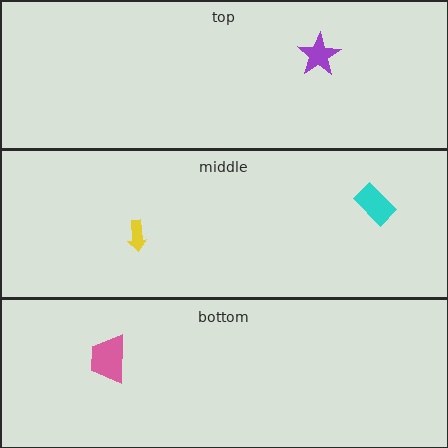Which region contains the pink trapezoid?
The bottom region.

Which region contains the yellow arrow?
The middle region.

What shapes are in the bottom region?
The pink trapezoid.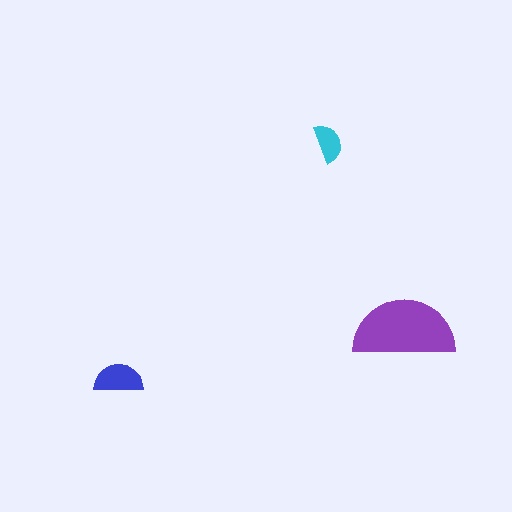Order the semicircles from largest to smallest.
the purple one, the blue one, the cyan one.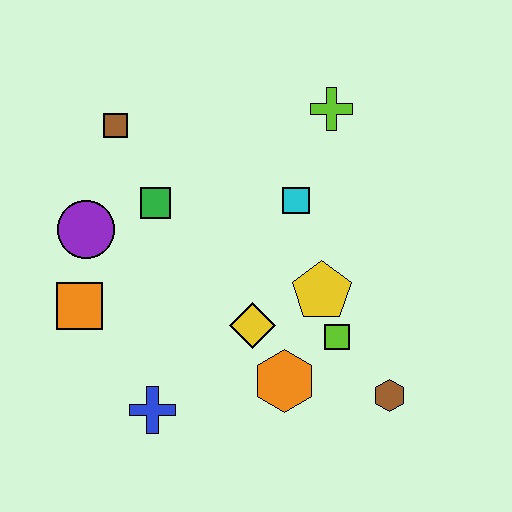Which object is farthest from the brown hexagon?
The brown square is farthest from the brown hexagon.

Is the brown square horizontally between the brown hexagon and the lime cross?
No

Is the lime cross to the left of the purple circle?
No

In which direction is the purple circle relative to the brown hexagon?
The purple circle is to the left of the brown hexagon.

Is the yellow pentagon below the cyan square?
Yes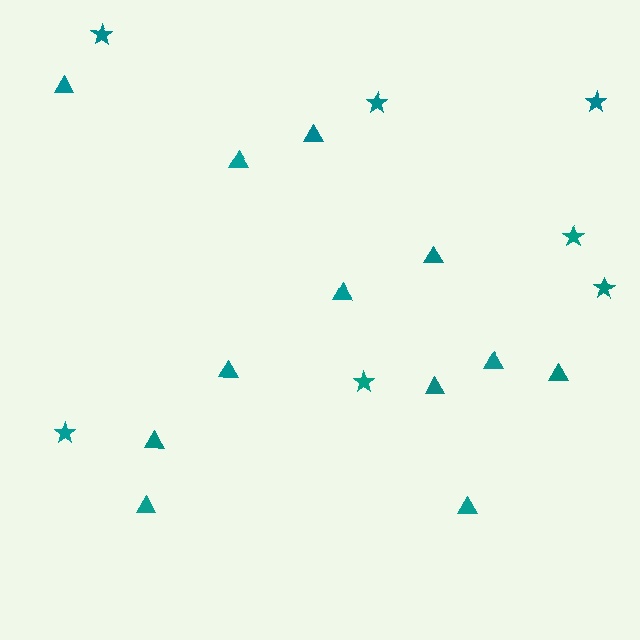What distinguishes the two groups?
There are 2 groups: one group of stars (7) and one group of triangles (12).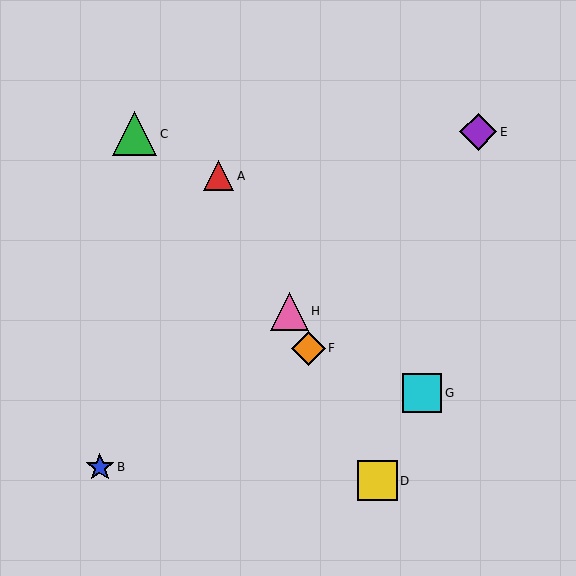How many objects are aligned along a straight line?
4 objects (A, D, F, H) are aligned along a straight line.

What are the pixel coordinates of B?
Object B is at (100, 467).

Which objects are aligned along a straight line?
Objects A, D, F, H are aligned along a straight line.